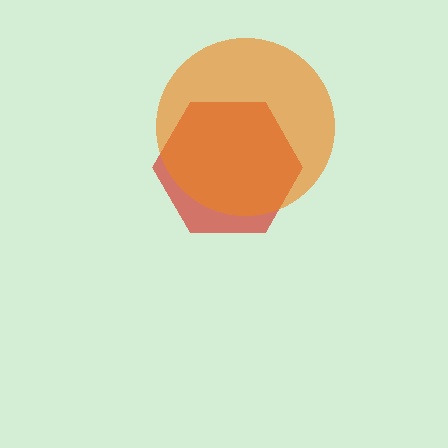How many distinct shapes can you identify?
There are 2 distinct shapes: a red hexagon, an orange circle.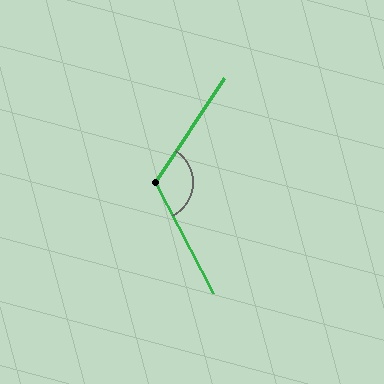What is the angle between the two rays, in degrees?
Approximately 119 degrees.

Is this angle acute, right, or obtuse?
It is obtuse.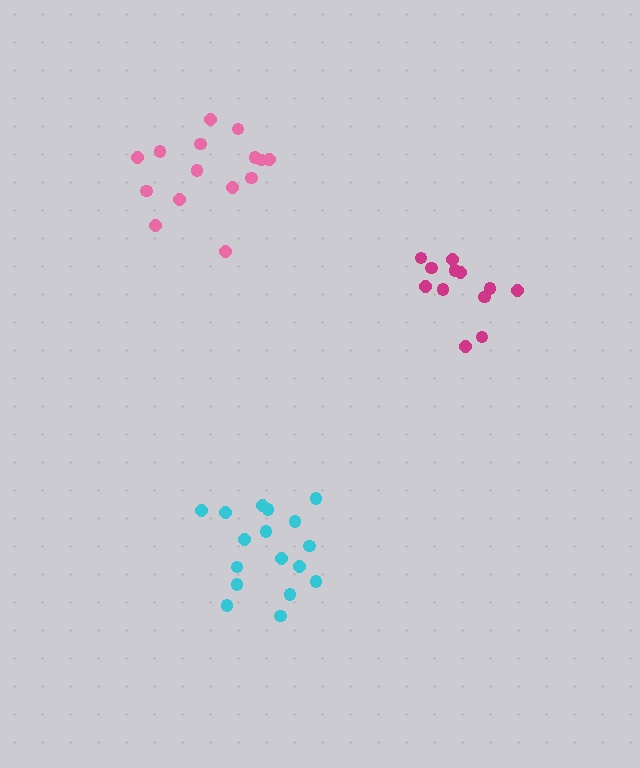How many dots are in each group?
Group 1: 12 dots, Group 2: 17 dots, Group 3: 15 dots (44 total).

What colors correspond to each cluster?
The clusters are colored: magenta, cyan, pink.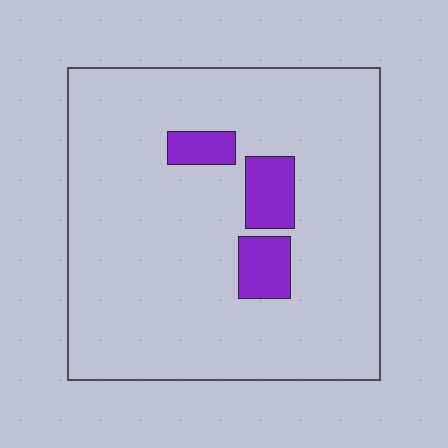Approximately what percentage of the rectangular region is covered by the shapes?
Approximately 10%.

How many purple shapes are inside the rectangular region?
3.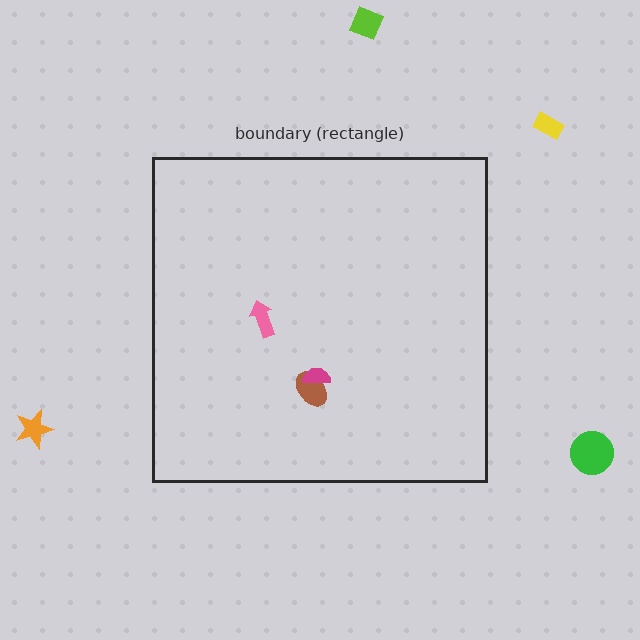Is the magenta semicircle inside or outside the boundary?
Inside.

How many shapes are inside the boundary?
3 inside, 4 outside.